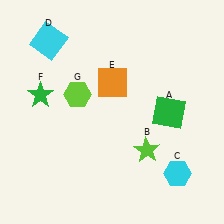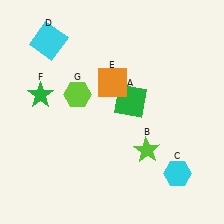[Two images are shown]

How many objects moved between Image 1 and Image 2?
1 object moved between the two images.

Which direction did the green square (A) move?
The green square (A) moved left.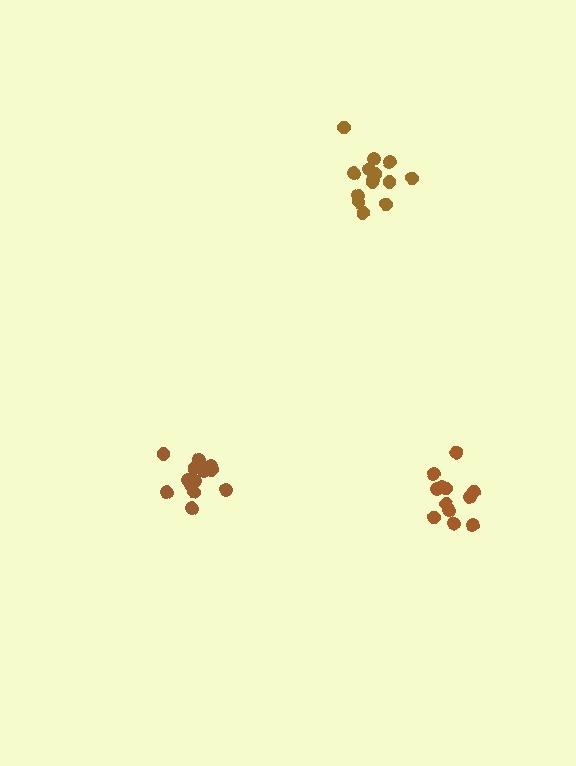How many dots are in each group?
Group 1: 13 dots, Group 2: 14 dots, Group 3: 12 dots (39 total).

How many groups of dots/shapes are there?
There are 3 groups.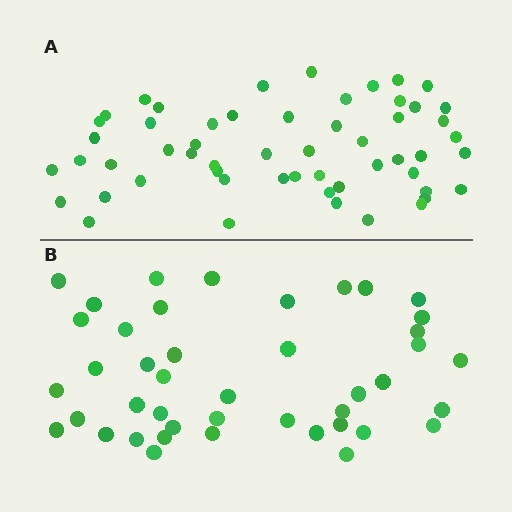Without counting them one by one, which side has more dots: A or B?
Region A (the top region) has more dots.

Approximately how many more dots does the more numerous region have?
Region A has roughly 12 or so more dots than region B.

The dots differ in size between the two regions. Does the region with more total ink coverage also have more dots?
No. Region B has more total ink coverage because its dots are larger, but region A actually contains more individual dots. Total area can be misleading — the number of items is what matters here.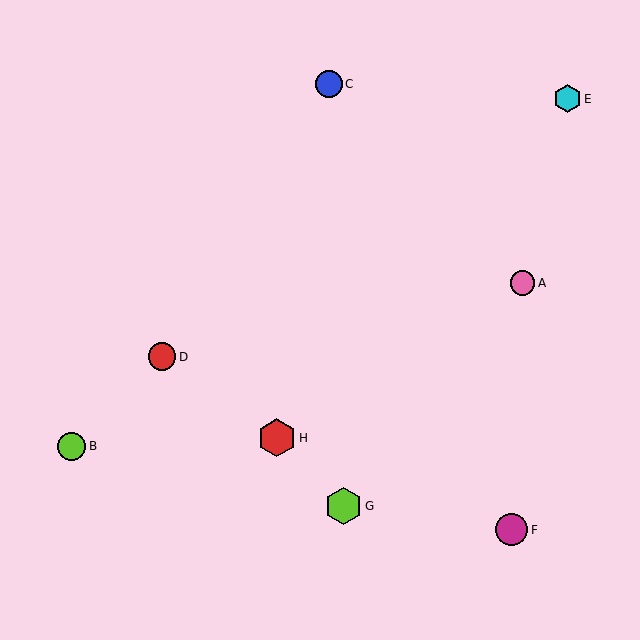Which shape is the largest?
The red hexagon (labeled H) is the largest.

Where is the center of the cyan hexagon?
The center of the cyan hexagon is at (567, 99).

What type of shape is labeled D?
Shape D is a red circle.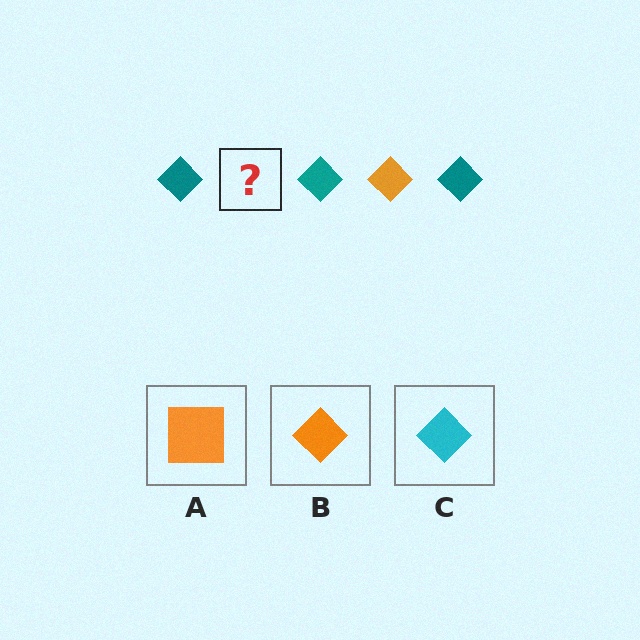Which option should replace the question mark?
Option B.